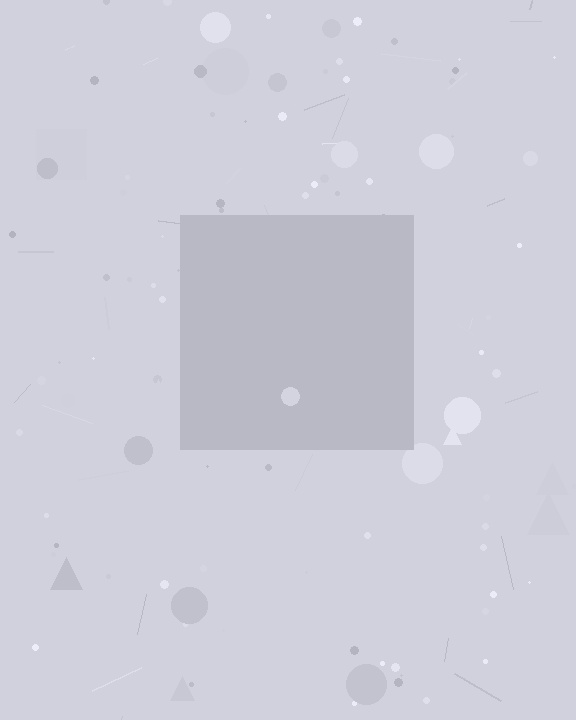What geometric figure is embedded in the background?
A square is embedded in the background.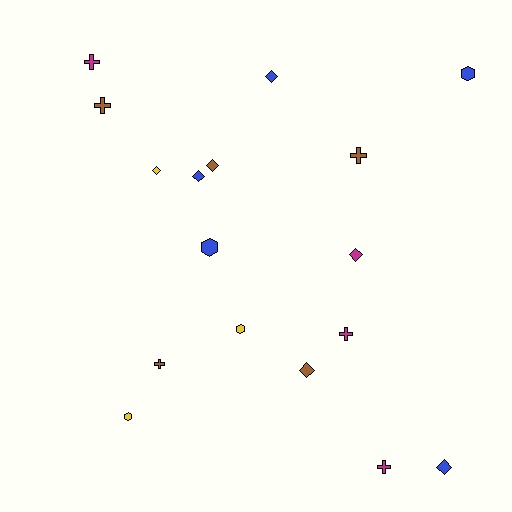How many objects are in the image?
There are 17 objects.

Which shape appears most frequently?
Diamond, with 7 objects.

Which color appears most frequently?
Brown, with 5 objects.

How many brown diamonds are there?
There are 2 brown diamonds.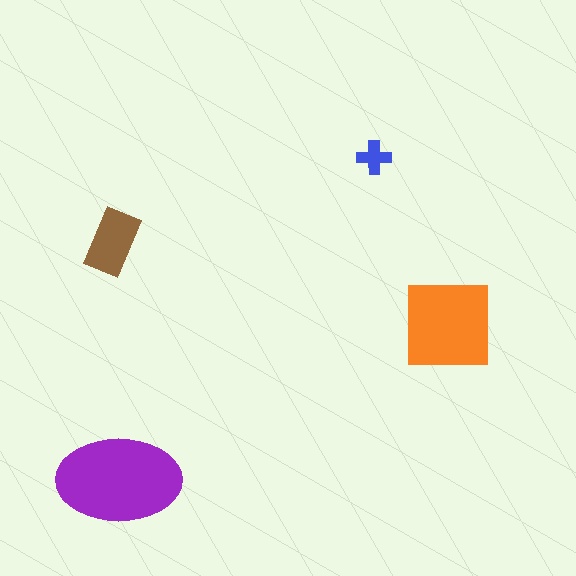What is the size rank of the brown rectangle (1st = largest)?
3rd.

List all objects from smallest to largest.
The blue cross, the brown rectangle, the orange square, the purple ellipse.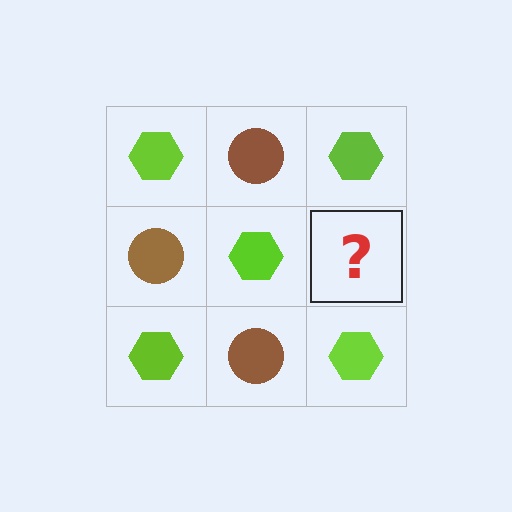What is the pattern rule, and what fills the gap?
The rule is that it alternates lime hexagon and brown circle in a checkerboard pattern. The gap should be filled with a brown circle.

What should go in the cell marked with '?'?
The missing cell should contain a brown circle.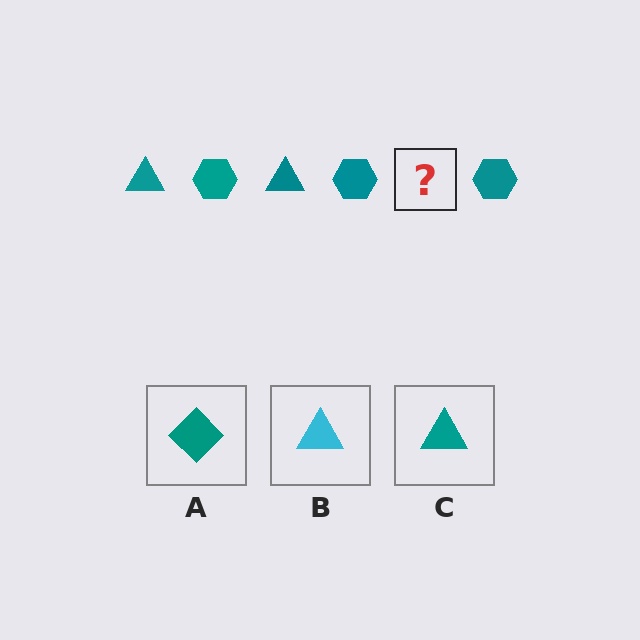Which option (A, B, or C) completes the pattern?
C.